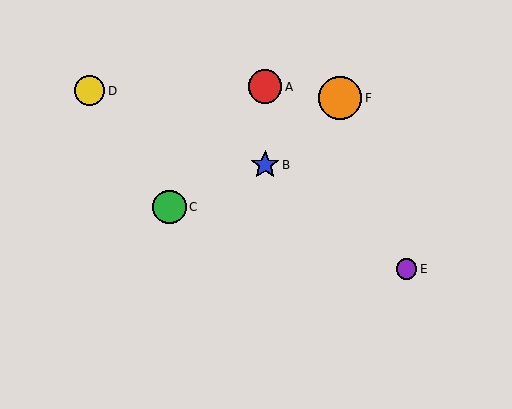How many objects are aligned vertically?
2 objects (A, B) are aligned vertically.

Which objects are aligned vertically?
Objects A, B are aligned vertically.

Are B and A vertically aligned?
Yes, both are at x≈265.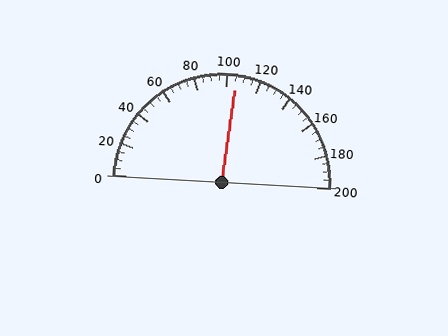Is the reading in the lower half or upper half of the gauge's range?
The reading is in the upper half of the range (0 to 200).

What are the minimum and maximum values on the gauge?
The gauge ranges from 0 to 200.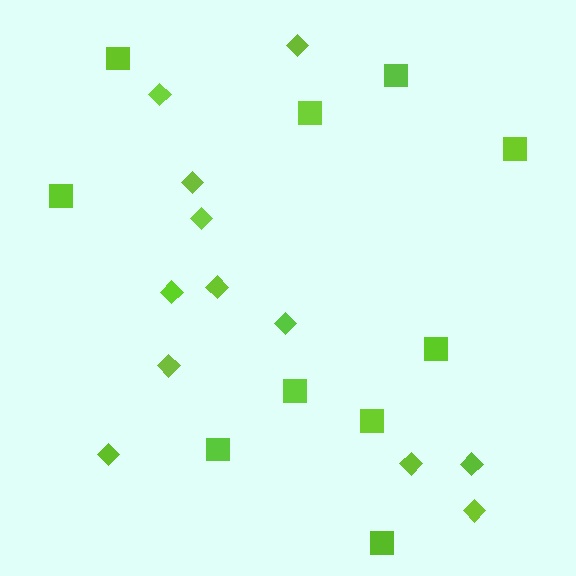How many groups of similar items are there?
There are 2 groups: one group of diamonds (12) and one group of squares (10).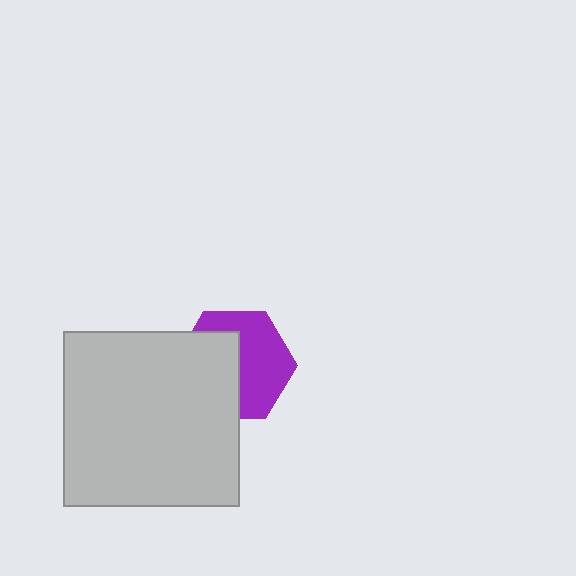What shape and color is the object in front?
The object in front is a light gray square.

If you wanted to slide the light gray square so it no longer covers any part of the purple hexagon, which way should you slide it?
Slide it left — that is the most direct way to separate the two shapes.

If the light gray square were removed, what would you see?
You would see the complete purple hexagon.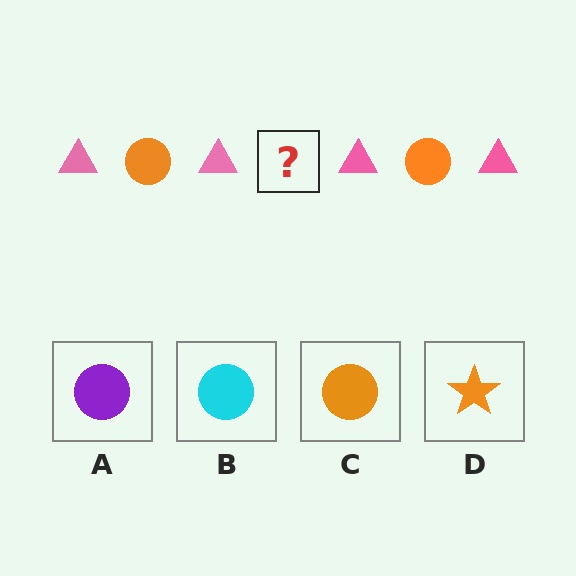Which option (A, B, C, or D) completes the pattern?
C.